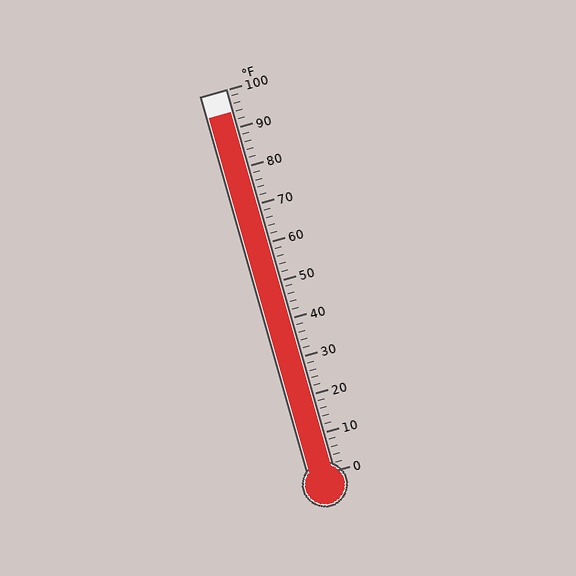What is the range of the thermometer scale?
The thermometer scale ranges from 0°F to 100°F.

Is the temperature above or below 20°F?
The temperature is above 20°F.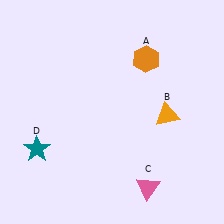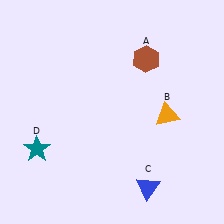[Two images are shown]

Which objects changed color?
A changed from orange to brown. C changed from pink to blue.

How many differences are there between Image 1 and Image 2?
There are 2 differences between the two images.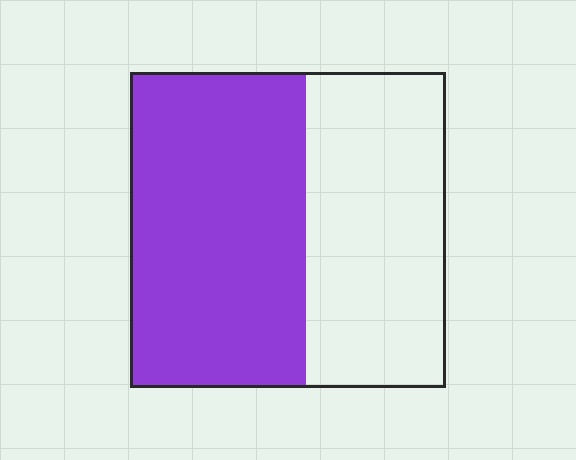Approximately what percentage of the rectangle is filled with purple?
Approximately 55%.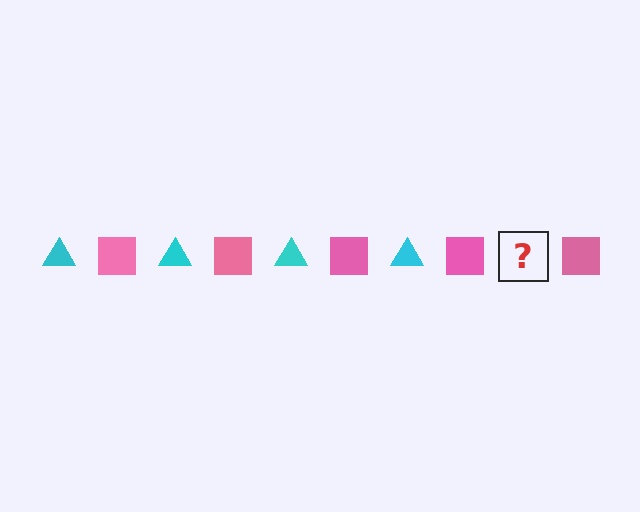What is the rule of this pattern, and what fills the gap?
The rule is that the pattern alternates between cyan triangle and pink square. The gap should be filled with a cyan triangle.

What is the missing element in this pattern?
The missing element is a cyan triangle.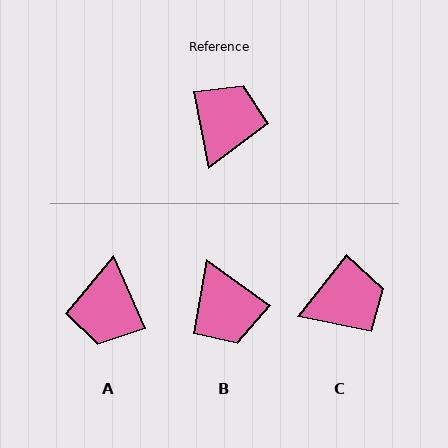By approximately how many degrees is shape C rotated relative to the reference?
Approximately 49 degrees clockwise.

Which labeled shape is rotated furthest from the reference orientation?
A, about 167 degrees away.